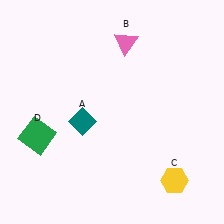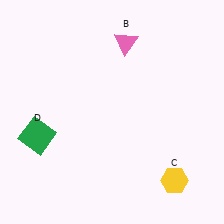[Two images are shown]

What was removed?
The teal diamond (A) was removed in Image 2.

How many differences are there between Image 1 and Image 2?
There is 1 difference between the two images.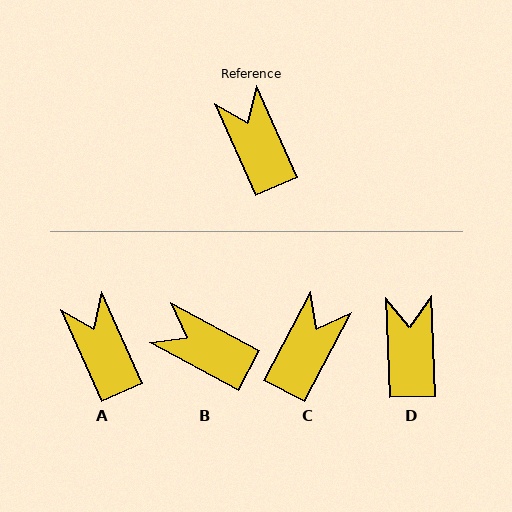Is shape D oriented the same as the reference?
No, it is off by about 22 degrees.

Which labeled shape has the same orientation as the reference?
A.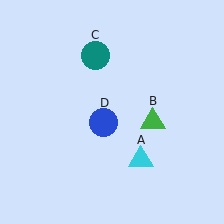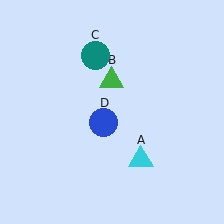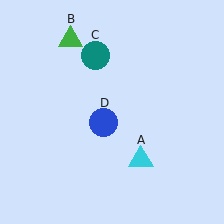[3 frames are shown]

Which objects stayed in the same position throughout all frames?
Cyan triangle (object A) and teal circle (object C) and blue circle (object D) remained stationary.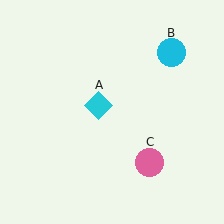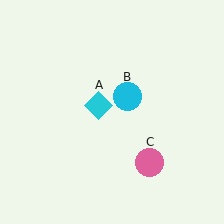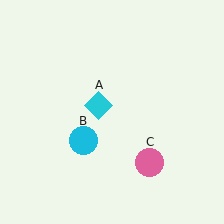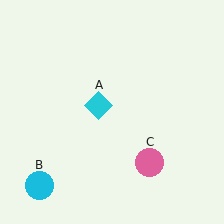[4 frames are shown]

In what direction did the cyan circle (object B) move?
The cyan circle (object B) moved down and to the left.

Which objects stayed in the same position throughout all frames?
Cyan diamond (object A) and pink circle (object C) remained stationary.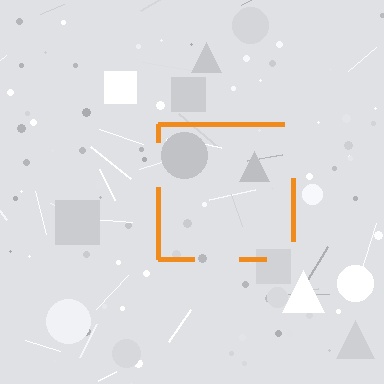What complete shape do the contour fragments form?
The contour fragments form a square.